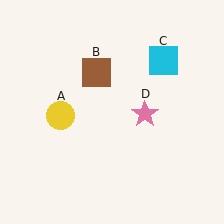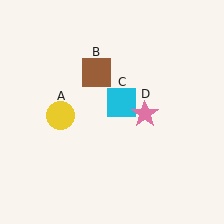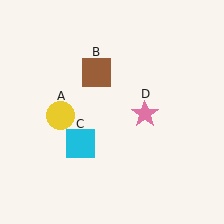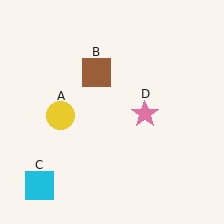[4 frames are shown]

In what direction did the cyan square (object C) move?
The cyan square (object C) moved down and to the left.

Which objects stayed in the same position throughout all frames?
Yellow circle (object A) and brown square (object B) and pink star (object D) remained stationary.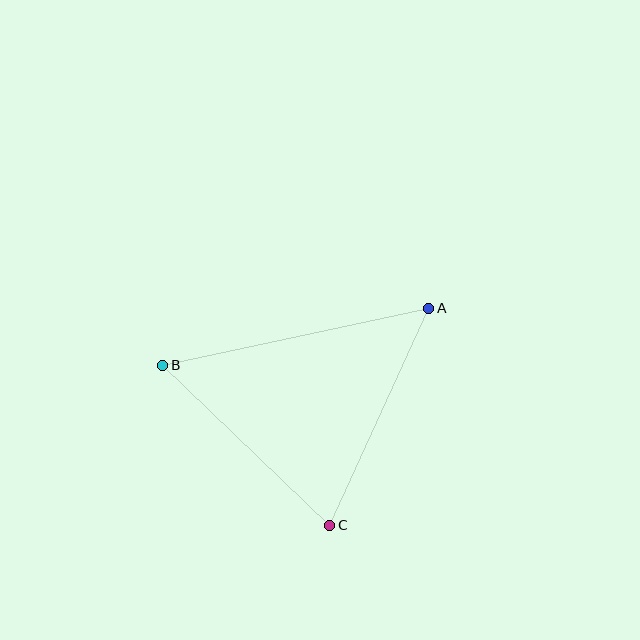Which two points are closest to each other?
Points B and C are closest to each other.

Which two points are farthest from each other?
Points A and B are farthest from each other.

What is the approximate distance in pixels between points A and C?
The distance between A and C is approximately 238 pixels.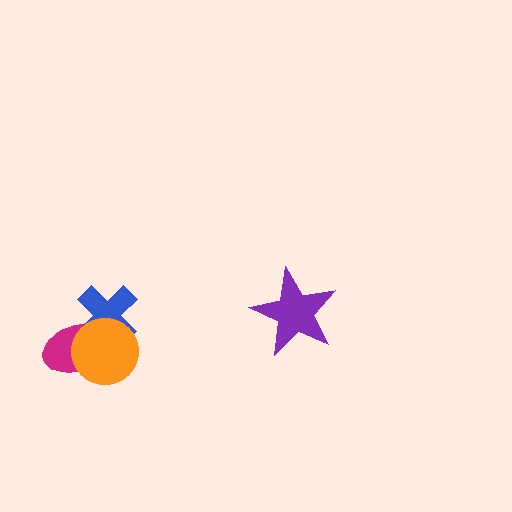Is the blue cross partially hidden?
Yes, it is partially covered by another shape.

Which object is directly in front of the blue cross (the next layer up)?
The magenta ellipse is directly in front of the blue cross.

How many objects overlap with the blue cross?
2 objects overlap with the blue cross.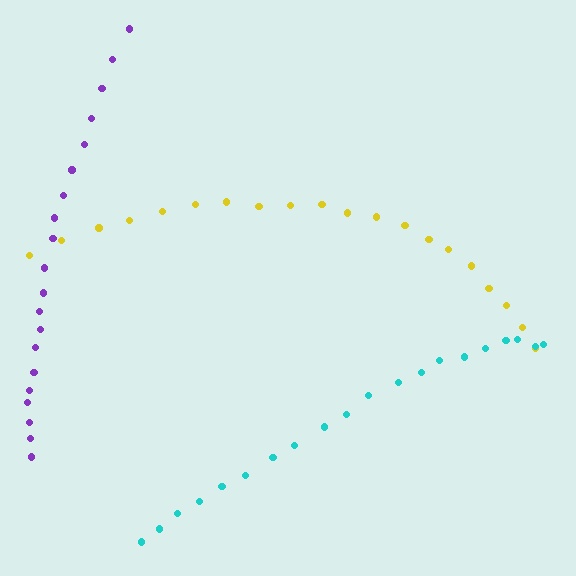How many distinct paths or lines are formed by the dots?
There are 3 distinct paths.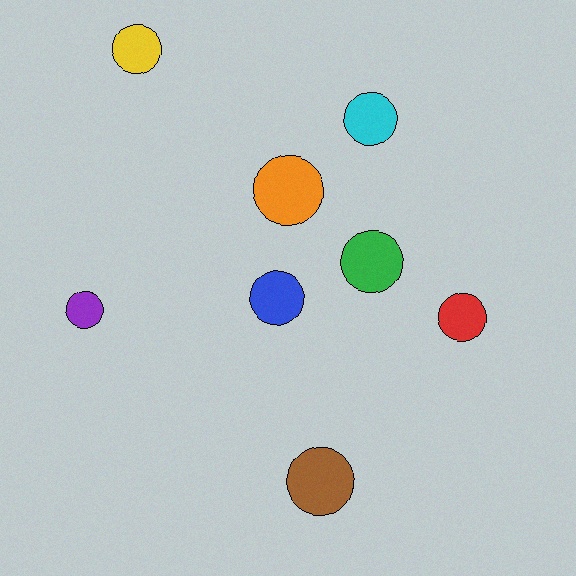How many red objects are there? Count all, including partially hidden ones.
There is 1 red object.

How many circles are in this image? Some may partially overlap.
There are 8 circles.